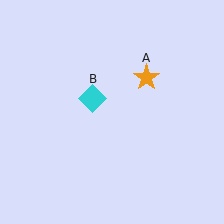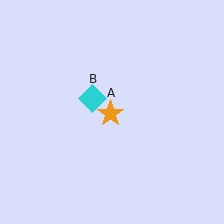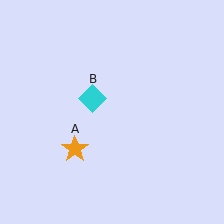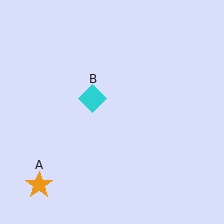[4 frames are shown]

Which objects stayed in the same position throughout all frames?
Cyan diamond (object B) remained stationary.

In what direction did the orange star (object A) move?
The orange star (object A) moved down and to the left.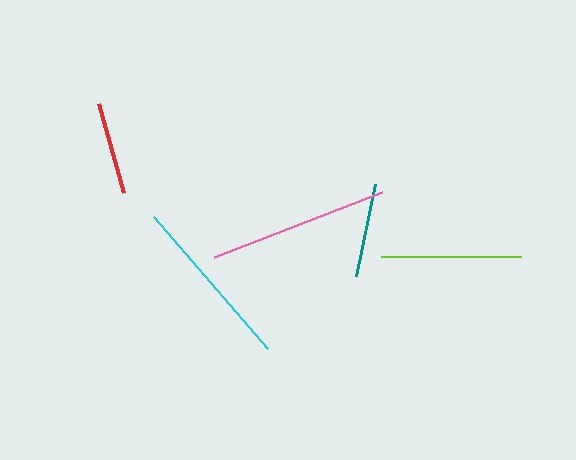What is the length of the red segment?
The red segment is approximately 92 pixels long.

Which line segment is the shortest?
The red line is the shortest at approximately 92 pixels.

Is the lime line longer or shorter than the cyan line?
The cyan line is longer than the lime line.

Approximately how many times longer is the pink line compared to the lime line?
The pink line is approximately 1.3 times the length of the lime line.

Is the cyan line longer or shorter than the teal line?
The cyan line is longer than the teal line.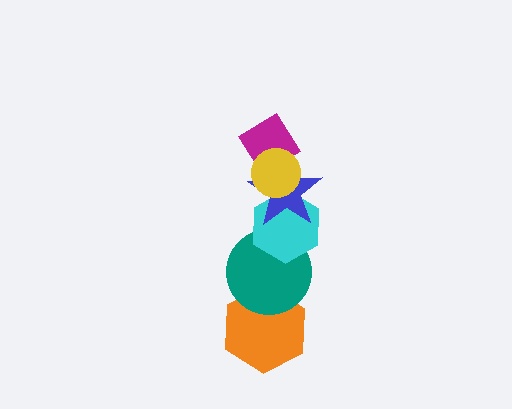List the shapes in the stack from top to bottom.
From top to bottom: the yellow circle, the magenta diamond, the blue star, the cyan hexagon, the teal circle, the orange hexagon.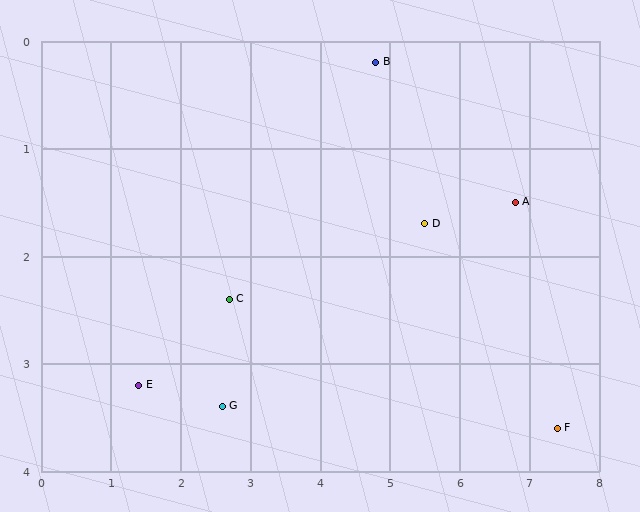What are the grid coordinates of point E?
Point E is at approximately (1.4, 3.2).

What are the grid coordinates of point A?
Point A is at approximately (6.8, 1.5).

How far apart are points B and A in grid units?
Points B and A are about 2.4 grid units apart.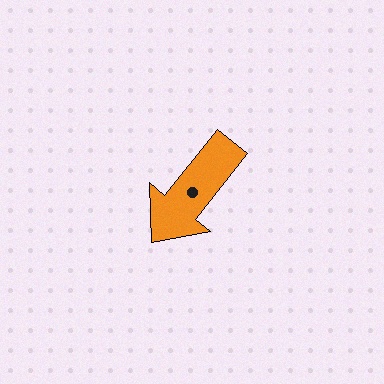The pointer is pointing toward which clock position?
Roughly 7 o'clock.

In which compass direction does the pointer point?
Southwest.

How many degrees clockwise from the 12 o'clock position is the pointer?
Approximately 219 degrees.